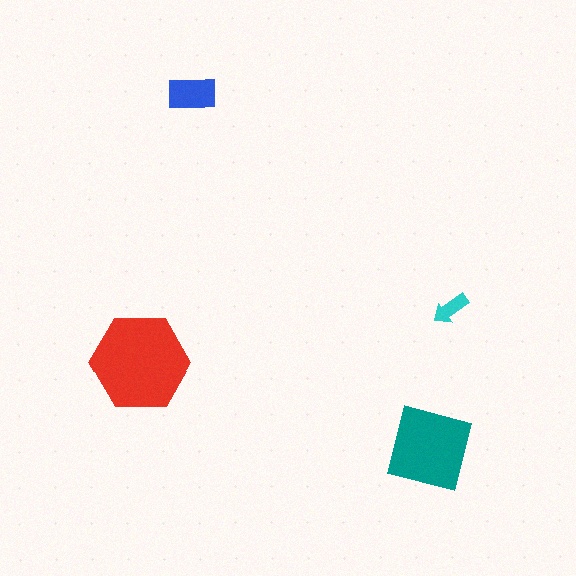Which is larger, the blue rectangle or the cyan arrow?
The blue rectangle.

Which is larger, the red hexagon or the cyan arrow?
The red hexagon.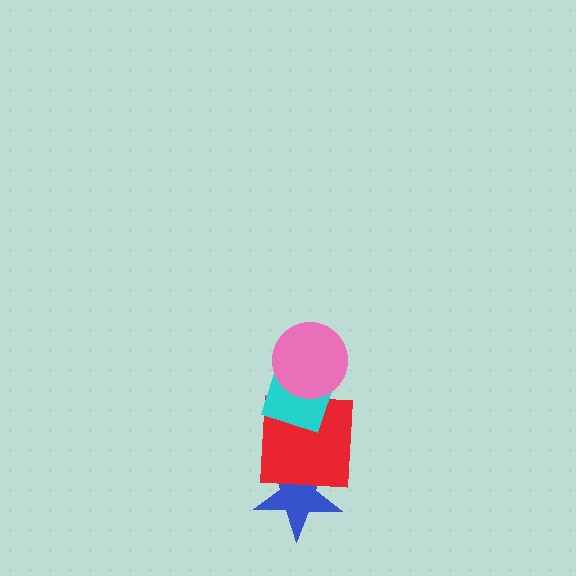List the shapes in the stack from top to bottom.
From top to bottom: the pink circle, the cyan diamond, the red square, the blue star.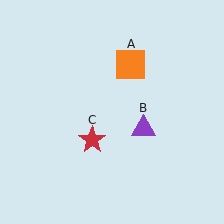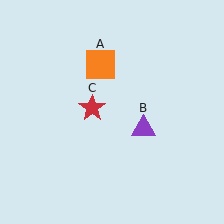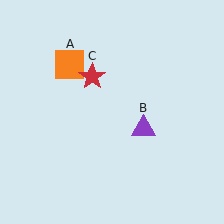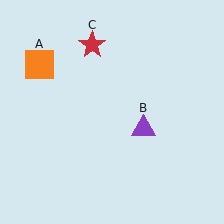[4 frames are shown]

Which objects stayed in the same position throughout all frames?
Purple triangle (object B) remained stationary.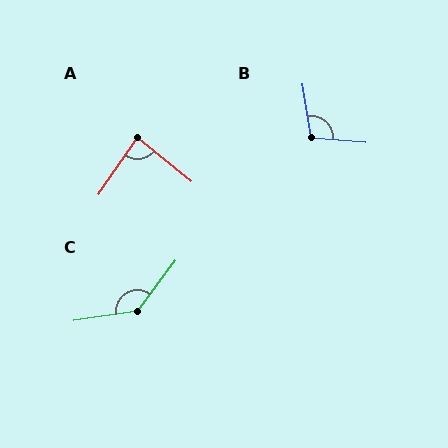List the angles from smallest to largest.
A (85°), B (104°), C (136°).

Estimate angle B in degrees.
Approximately 104 degrees.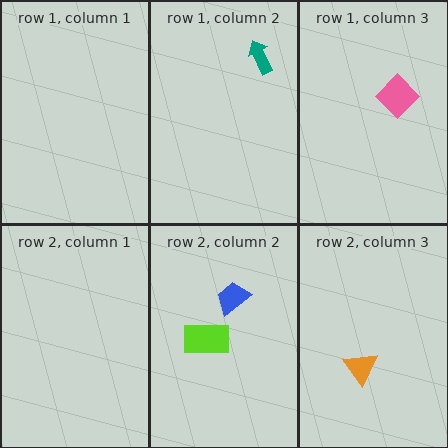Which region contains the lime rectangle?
The row 2, column 2 region.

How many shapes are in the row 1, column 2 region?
1.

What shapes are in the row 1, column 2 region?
The teal arrow.